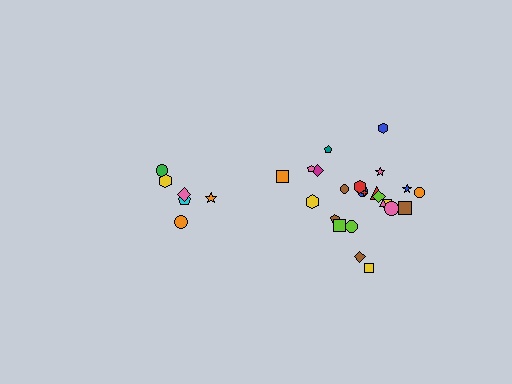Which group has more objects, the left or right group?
The right group.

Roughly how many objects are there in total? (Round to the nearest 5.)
Roughly 30 objects in total.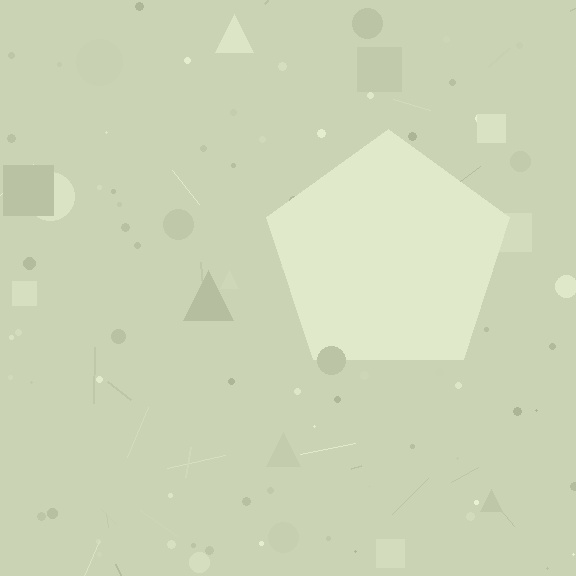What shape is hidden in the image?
A pentagon is hidden in the image.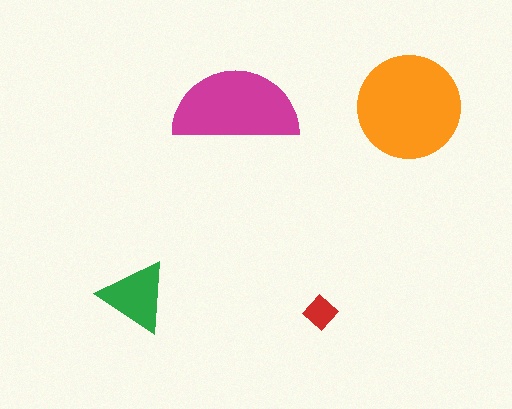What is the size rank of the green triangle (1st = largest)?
3rd.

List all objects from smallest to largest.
The red diamond, the green triangle, the magenta semicircle, the orange circle.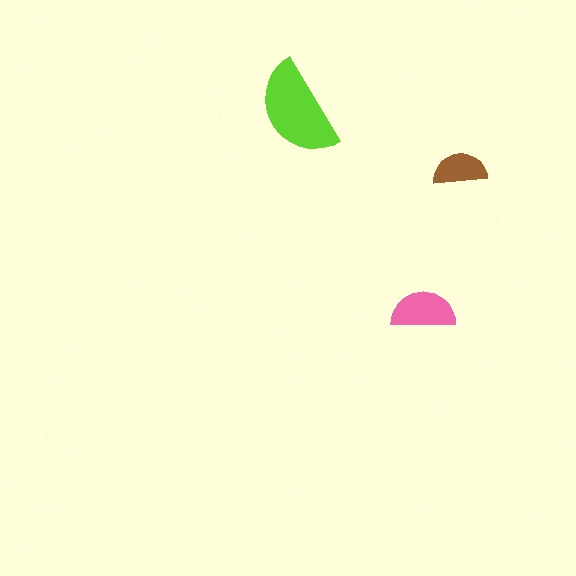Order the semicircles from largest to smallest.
the lime one, the pink one, the brown one.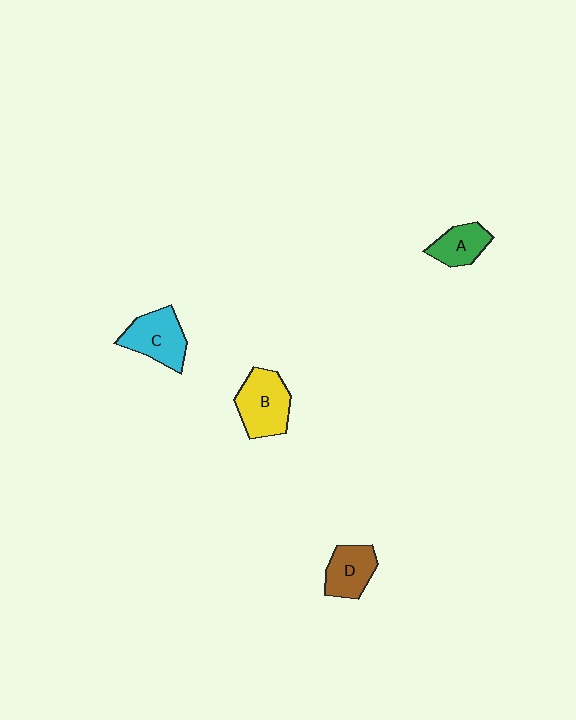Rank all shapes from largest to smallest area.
From largest to smallest: B (yellow), C (cyan), D (brown), A (green).